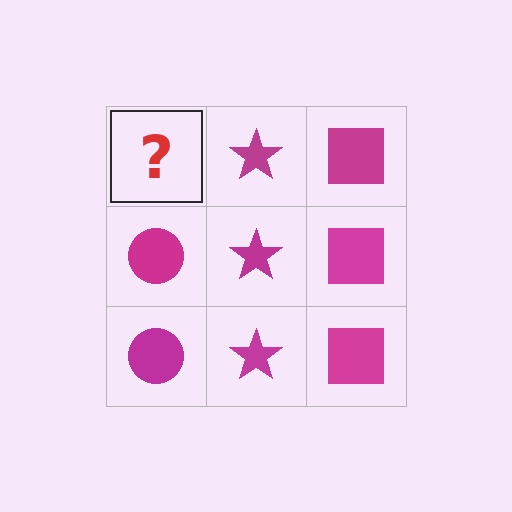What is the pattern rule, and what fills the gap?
The rule is that each column has a consistent shape. The gap should be filled with a magenta circle.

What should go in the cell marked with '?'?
The missing cell should contain a magenta circle.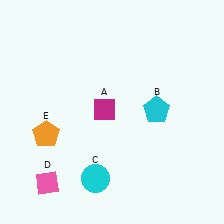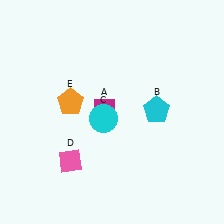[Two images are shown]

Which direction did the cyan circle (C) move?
The cyan circle (C) moved up.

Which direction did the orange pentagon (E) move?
The orange pentagon (E) moved up.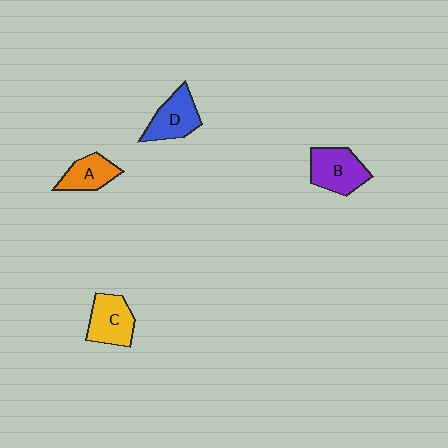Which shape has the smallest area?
Shape A (orange).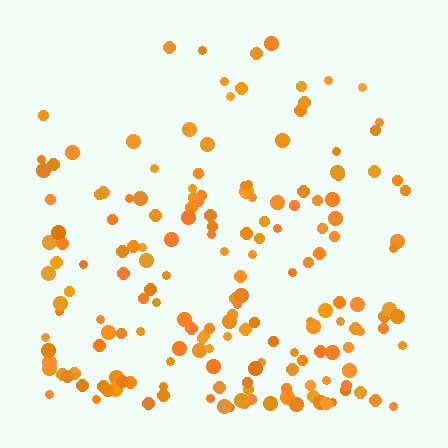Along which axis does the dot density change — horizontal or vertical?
Vertical.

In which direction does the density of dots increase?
From top to bottom, with the bottom side densest.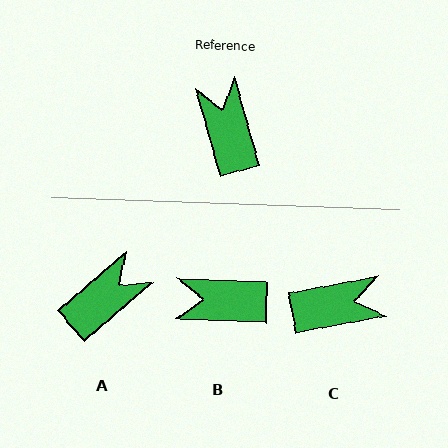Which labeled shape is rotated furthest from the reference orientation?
C, about 95 degrees away.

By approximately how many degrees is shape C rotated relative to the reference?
Approximately 95 degrees clockwise.